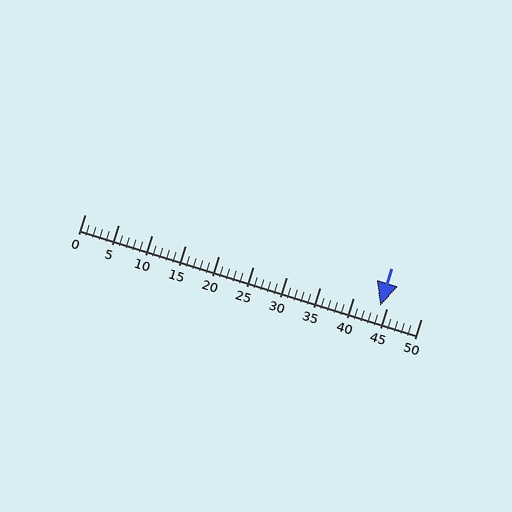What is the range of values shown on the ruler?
The ruler shows values from 0 to 50.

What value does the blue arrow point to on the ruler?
The blue arrow points to approximately 44.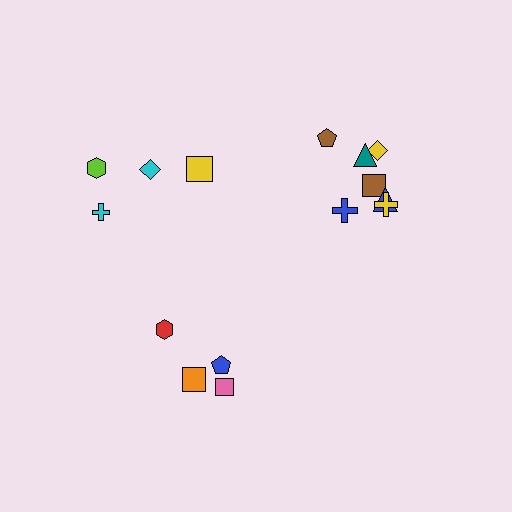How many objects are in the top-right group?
There are 7 objects.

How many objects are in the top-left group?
There are 4 objects.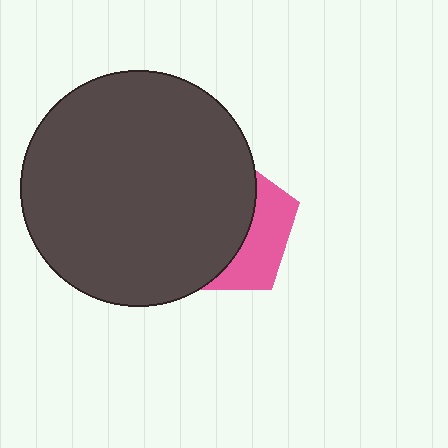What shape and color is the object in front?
The object in front is a dark gray circle.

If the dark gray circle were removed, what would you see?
You would see the complete pink pentagon.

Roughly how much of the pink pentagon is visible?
A small part of it is visible (roughly 33%).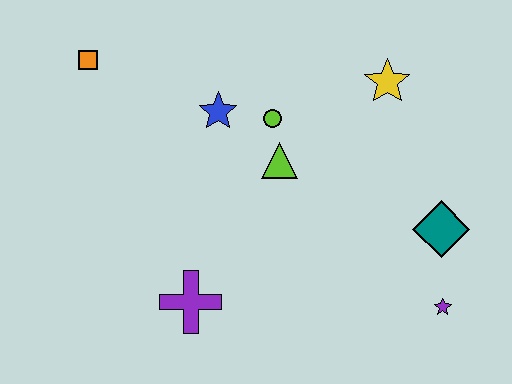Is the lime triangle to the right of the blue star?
Yes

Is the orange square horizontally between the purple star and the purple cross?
No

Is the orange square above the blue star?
Yes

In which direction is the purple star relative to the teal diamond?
The purple star is below the teal diamond.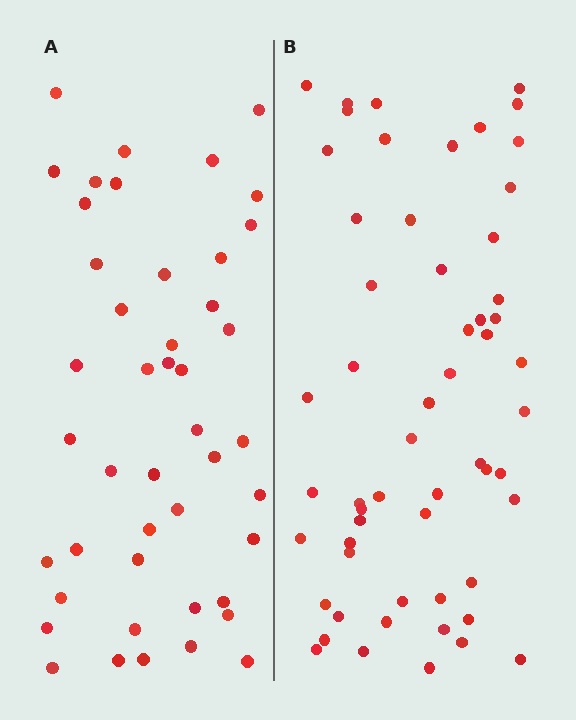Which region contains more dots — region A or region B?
Region B (the right region) has more dots.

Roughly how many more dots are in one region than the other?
Region B has roughly 12 or so more dots than region A.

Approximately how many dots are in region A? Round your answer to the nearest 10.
About 40 dots. (The exact count is 45, which rounds to 40.)